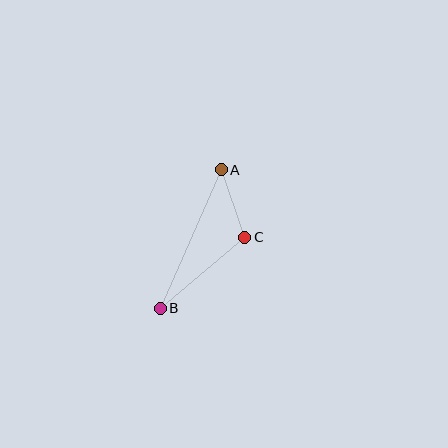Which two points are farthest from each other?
Points A and B are farthest from each other.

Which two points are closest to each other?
Points A and C are closest to each other.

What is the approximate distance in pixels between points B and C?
The distance between B and C is approximately 110 pixels.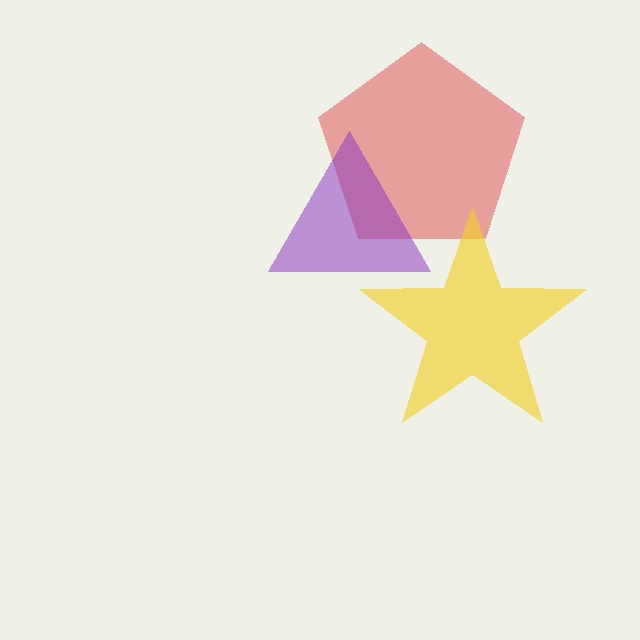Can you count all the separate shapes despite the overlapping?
Yes, there are 3 separate shapes.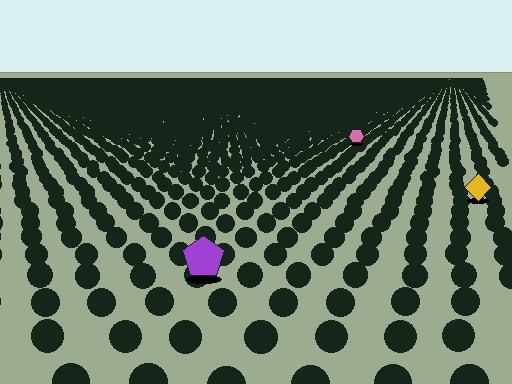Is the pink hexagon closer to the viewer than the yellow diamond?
No. The yellow diamond is closer — you can tell from the texture gradient: the ground texture is coarser near it.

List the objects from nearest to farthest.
From nearest to farthest: the purple pentagon, the yellow diamond, the pink hexagon.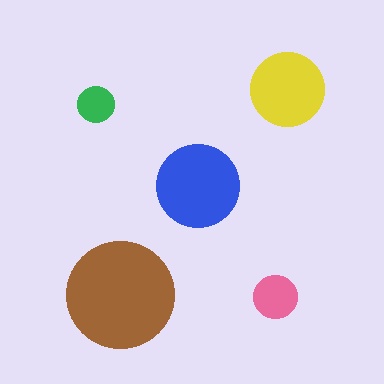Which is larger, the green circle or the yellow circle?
The yellow one.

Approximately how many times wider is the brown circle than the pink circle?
About 2.5 times wider.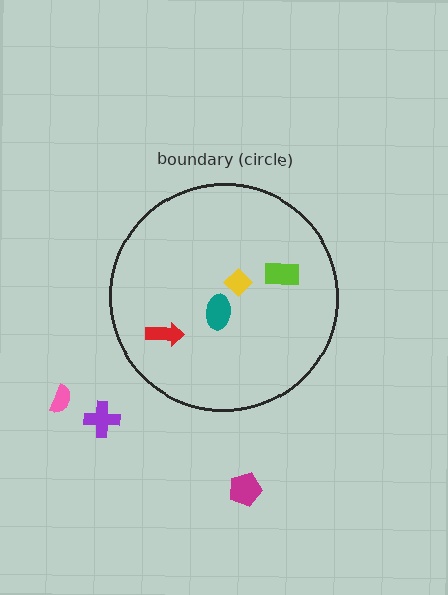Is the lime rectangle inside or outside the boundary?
Inside.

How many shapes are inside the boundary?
4 inside, 3 outside.